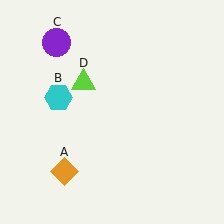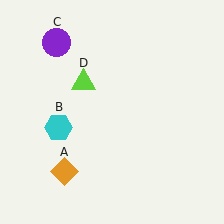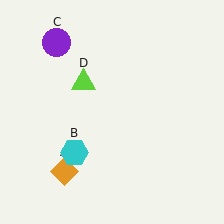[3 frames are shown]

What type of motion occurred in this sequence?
The cyan hexagon (object B) rotated counterclockwise around the center of the scene.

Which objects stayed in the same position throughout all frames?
Orange diamond (object A) and purple circle (object C) and lime triangle (object D) remained stationary.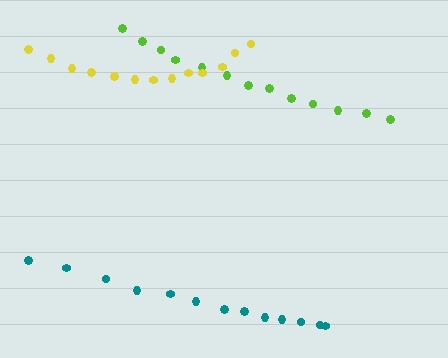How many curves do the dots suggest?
There are 3 distinct paths.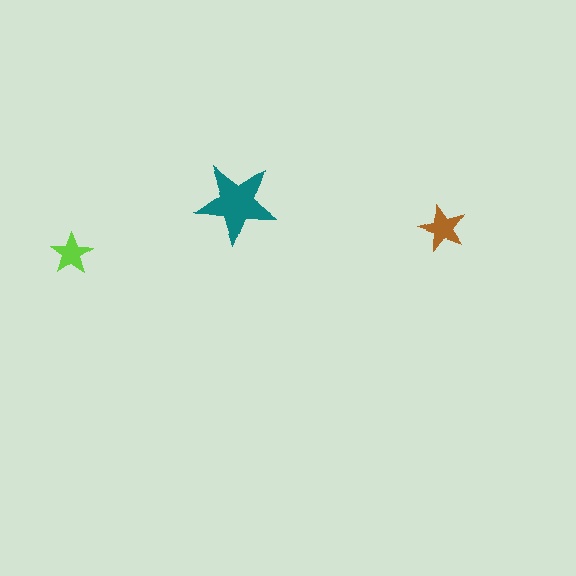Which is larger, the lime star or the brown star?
The brown one.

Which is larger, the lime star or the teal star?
The teal one.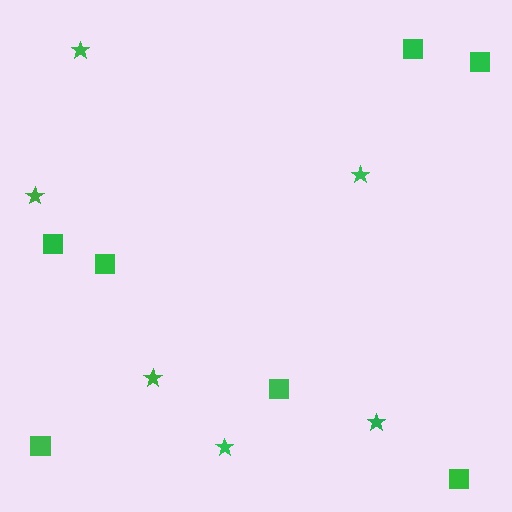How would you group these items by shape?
There are 2 groups: one group of stars (6) and one group of squares (7).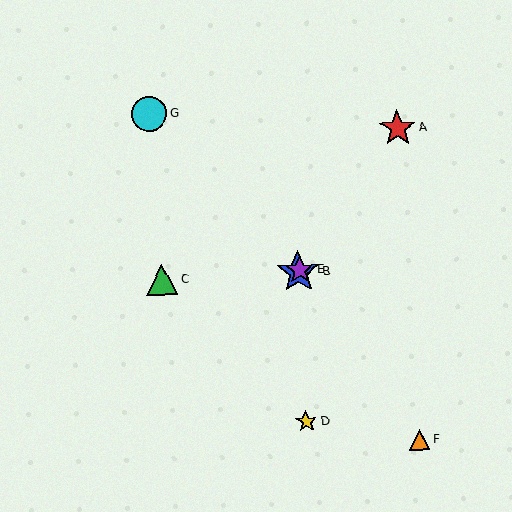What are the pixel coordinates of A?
Object A is at (398, 128).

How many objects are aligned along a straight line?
3 objects (A, B, E) are aligned along a straight line.